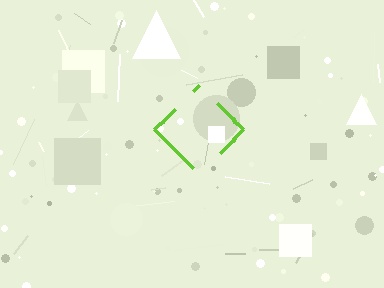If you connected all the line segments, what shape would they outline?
They would outline a diamond.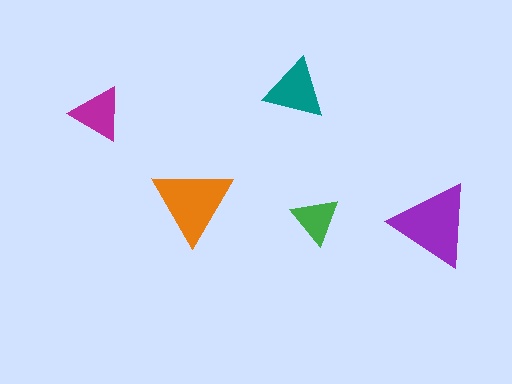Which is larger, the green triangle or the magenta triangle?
The magenta one.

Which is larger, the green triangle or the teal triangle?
The teal one.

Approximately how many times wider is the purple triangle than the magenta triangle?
About 1.5 times wider.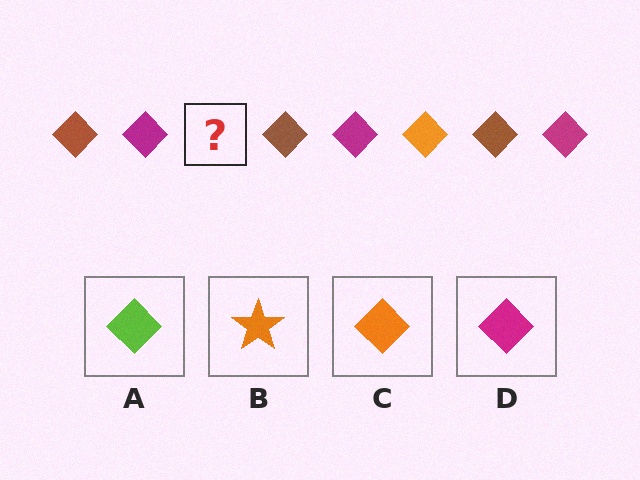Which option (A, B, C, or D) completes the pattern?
C.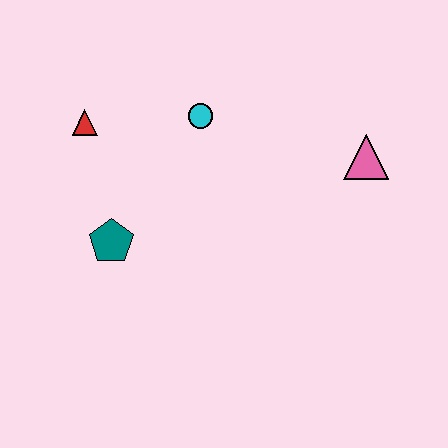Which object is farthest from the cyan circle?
The pink triangle is farthest from the cyan circle.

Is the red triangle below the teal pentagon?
No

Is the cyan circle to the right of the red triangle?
Yes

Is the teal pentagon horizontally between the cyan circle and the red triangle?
Yes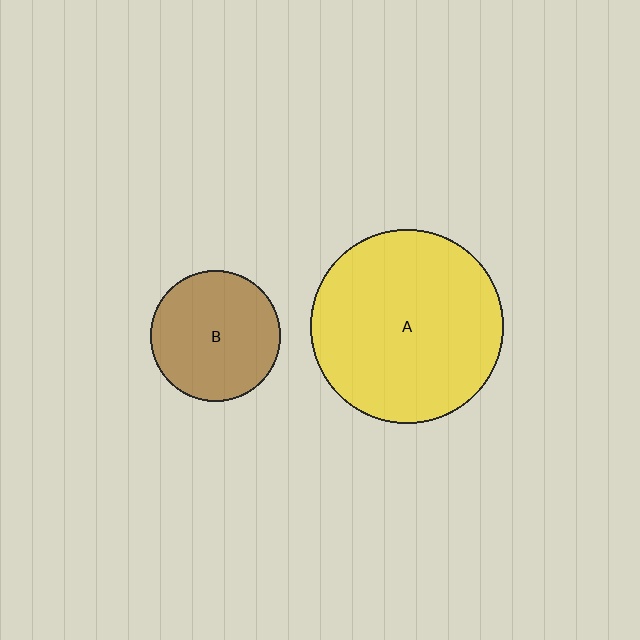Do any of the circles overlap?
No, none of the circles overlap.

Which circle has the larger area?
Circle A (yellow).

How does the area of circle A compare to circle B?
Approximately 2.2 times.